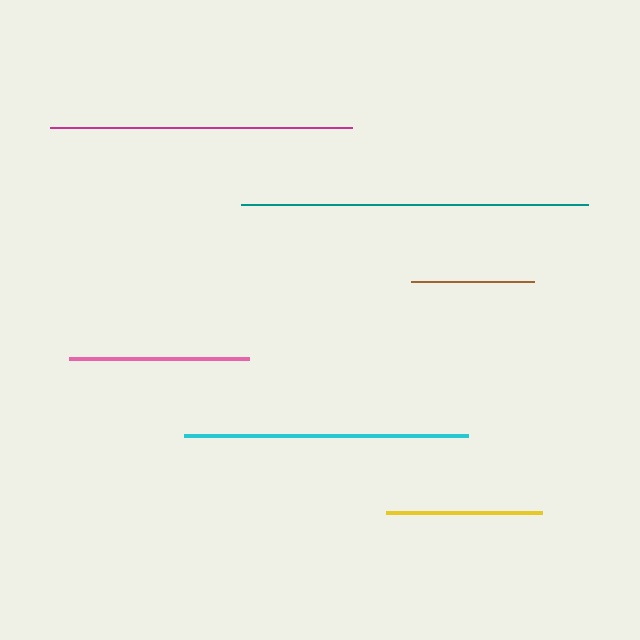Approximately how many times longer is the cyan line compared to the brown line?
The cyan line is approximately 2.3 times the length of the brown line.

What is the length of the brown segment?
The brown segment is approximately 123 pixels long.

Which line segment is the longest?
The teal line is the longest at approximately 347 pixels.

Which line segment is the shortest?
The brown line is the shortest at approximately 123 pixels.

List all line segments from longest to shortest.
From longest to shortest: teal, magenta, cyan, pink, yellow, brown.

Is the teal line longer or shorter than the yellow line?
The teal line is longer than the yellow line.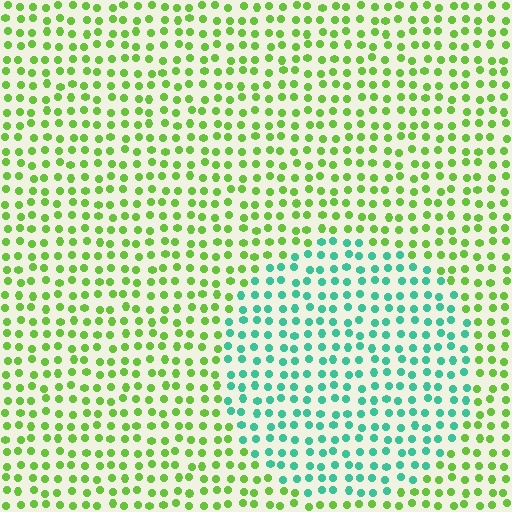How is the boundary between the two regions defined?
The boundary is defined purely by a slight shift in hue (about 60 degrees). Spacing, size, and orientation are identical on both sides.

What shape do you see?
I see a circle.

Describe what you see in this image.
The image is filled with small lime elements in a uniform arrangement. A circle-shaped region is visible where the elements are tinted to a slightly different hue, forming a subtle color boundary.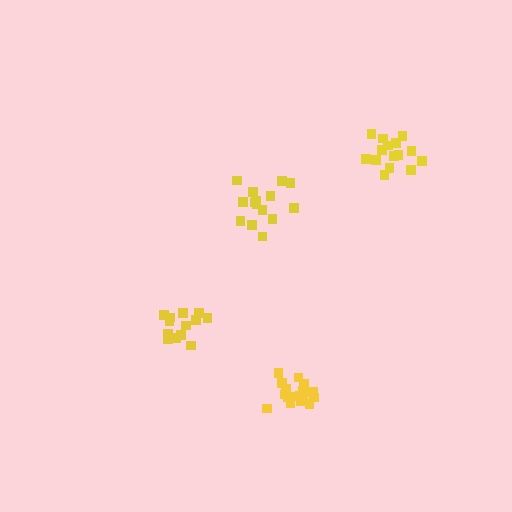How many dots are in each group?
Group 1: 18 dots, Group 2: 15 dots, Group 3: 13 dots, Group 4: 15 dots (61 total).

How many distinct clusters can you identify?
There are 4 distinct clusters.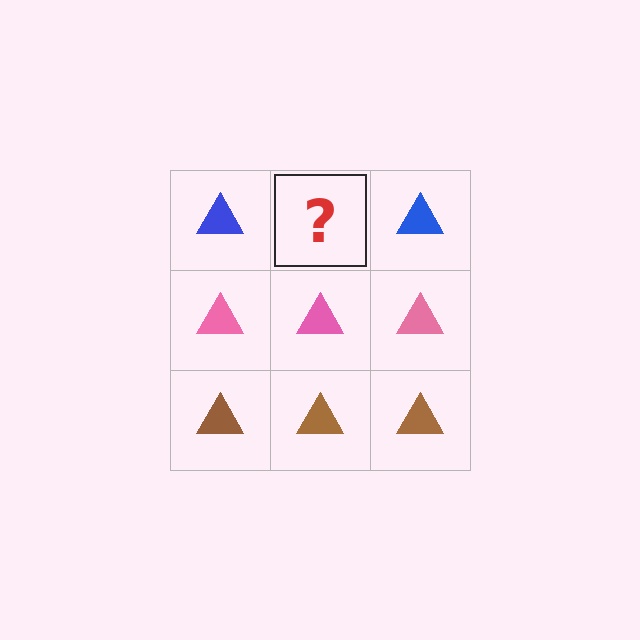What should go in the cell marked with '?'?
The missing cell should contain a blue triangle.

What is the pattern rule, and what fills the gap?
The rule is that each row has a consistent color. The gap should be filled with a blue triangle.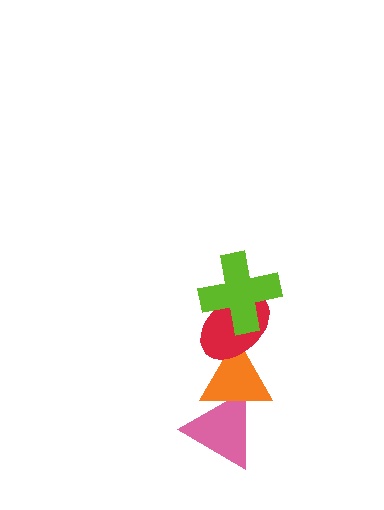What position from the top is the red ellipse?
The red ellipse is 2nd from the top.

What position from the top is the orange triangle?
The orange triangle is 3rd from the top.